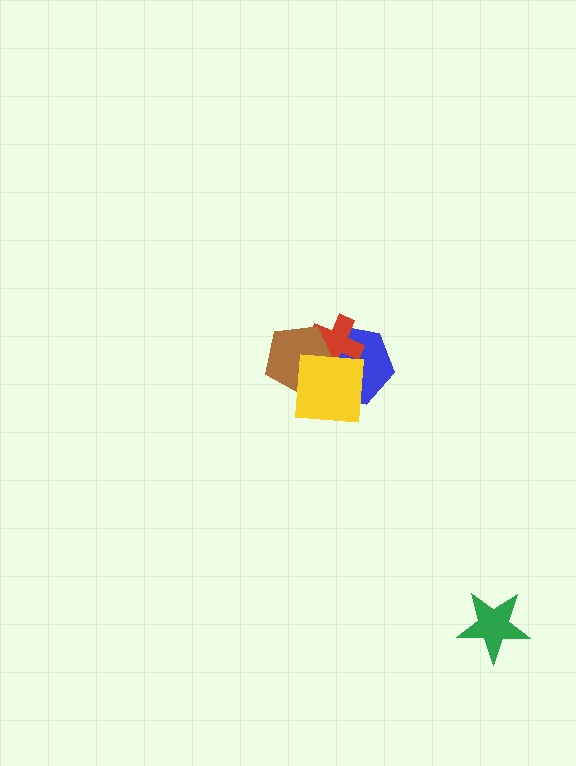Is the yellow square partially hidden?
No, no other shape covers it.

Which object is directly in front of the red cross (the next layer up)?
The brown pentagon is directly in front of the red cross.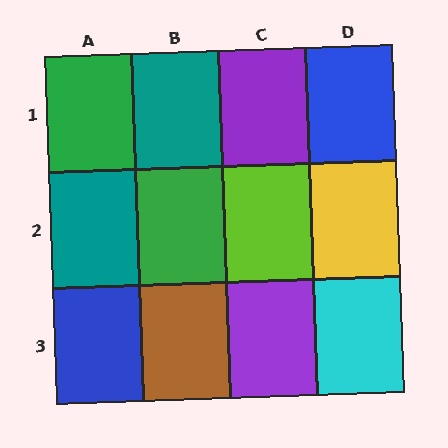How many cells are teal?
2 cells are teal.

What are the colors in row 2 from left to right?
Teal, green, lime, yellow.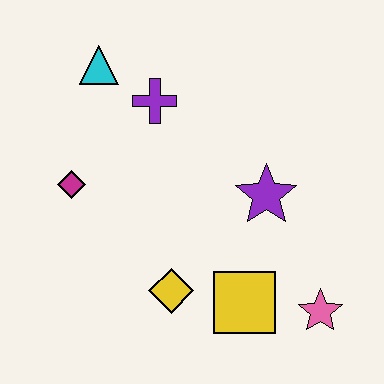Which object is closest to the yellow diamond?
The yellow square is closest to the yellow diamond.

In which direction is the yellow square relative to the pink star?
The yellow square is to the left of the pink star.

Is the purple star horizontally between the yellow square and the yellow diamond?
No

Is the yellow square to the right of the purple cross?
Yes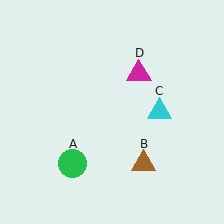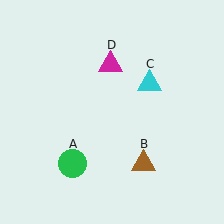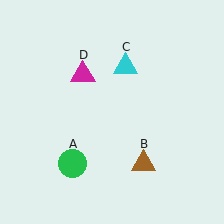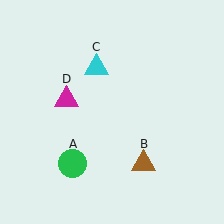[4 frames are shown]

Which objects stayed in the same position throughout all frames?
Green circle (object A) and brown triangle (object B) remained stationary.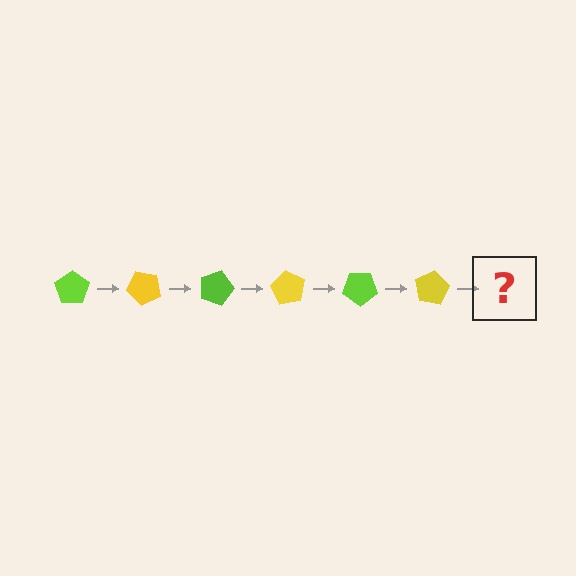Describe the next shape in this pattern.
It should be a lime pentagon, rotated 270 degrees from the start.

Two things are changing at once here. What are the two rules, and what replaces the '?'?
The two rules are that it rotates 45 degrees each step and the color cycles through lime and yellow. The '?' should be a lime pentagon, rotated 270 degrees from the start.